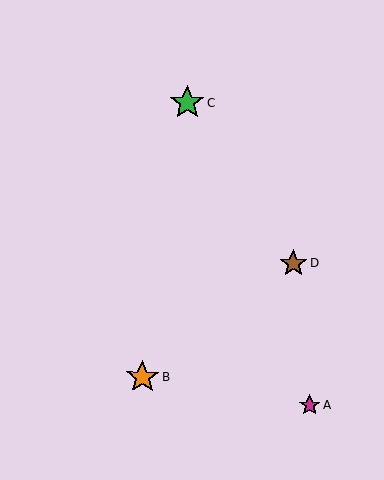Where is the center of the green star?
The center of the green star is at (187, 103).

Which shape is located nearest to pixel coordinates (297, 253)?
The brown star (labeled D) at (293, 263) is nearest to that location.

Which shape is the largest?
The green star (labeled C) is the largest.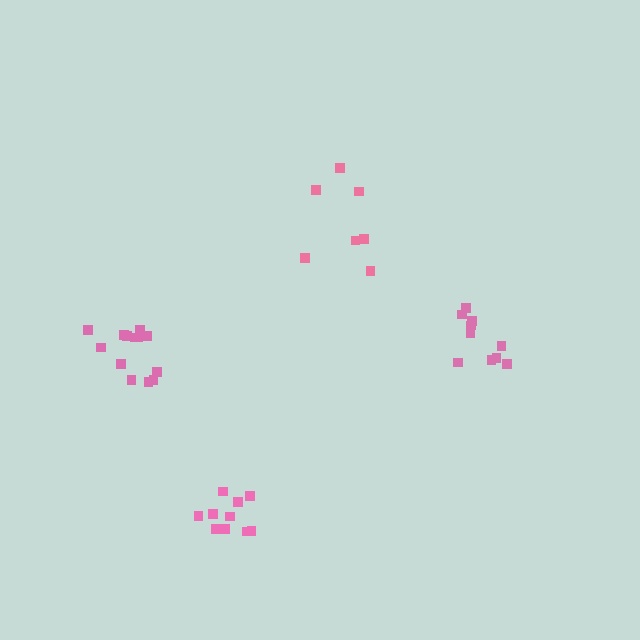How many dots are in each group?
Group 1: 10 dots, Group 2: 10 dots, Group 3: 7 dots, Group 4: 13 dots (40 total).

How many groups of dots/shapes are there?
There are 4 groups.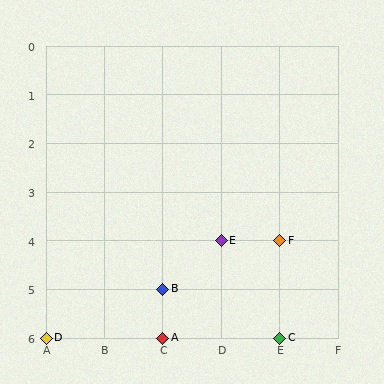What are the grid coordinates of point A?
Point A is at grid coordinates (C, 6).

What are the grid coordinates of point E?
Point E is at grid coordinates (D, 4).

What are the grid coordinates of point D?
Point D is at grid coordinates (A, 6).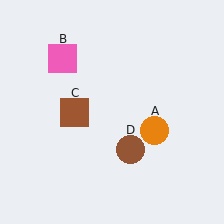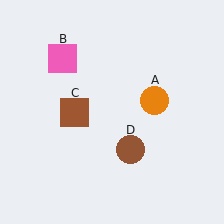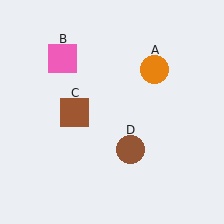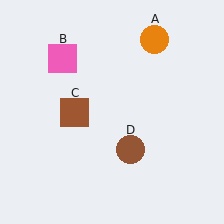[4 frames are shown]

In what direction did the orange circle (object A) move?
The orange circle (object A) moved up.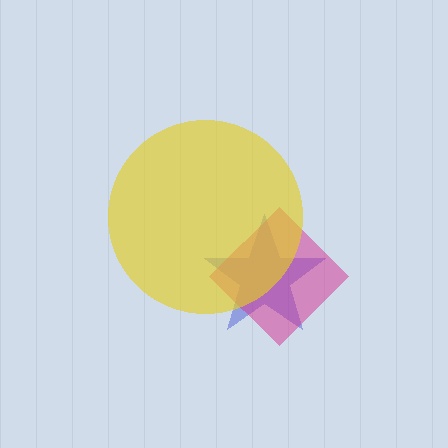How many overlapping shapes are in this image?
There are 3 overlapping shapes in the image.